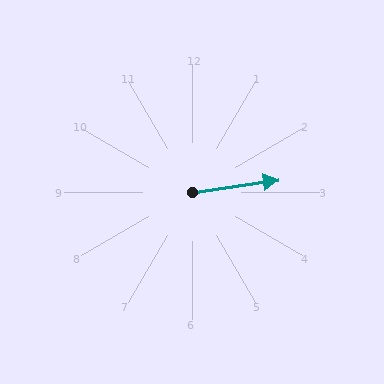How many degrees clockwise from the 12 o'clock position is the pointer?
Approximately 82 degrees.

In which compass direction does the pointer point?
East.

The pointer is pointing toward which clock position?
Roughly 3 o'clock.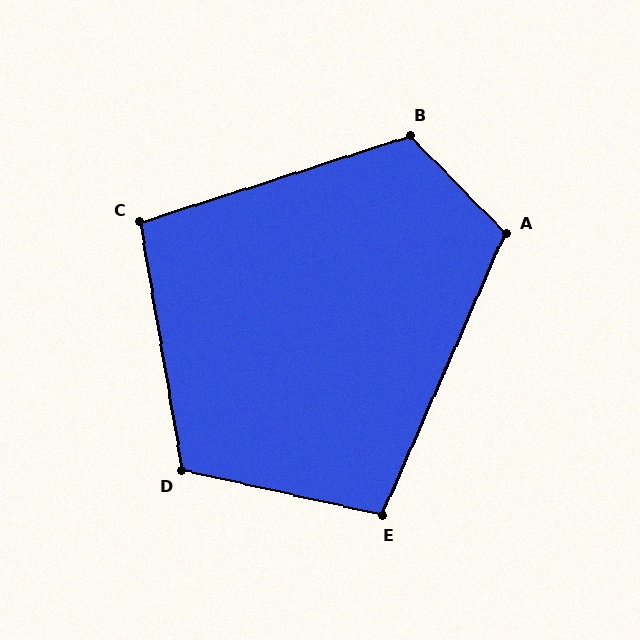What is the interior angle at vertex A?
Approximately 112 degrees (obtuse).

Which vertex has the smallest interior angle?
C, at approximately 98 degrees.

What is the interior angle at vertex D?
Approximately 112 degrees (obtuse).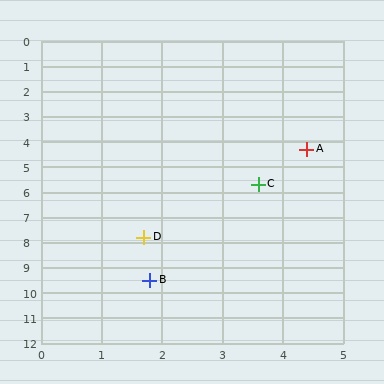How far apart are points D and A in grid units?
Points D and A are about 4.4 grid units apart.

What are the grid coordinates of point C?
Point C is at approximately (3.6, 5.7).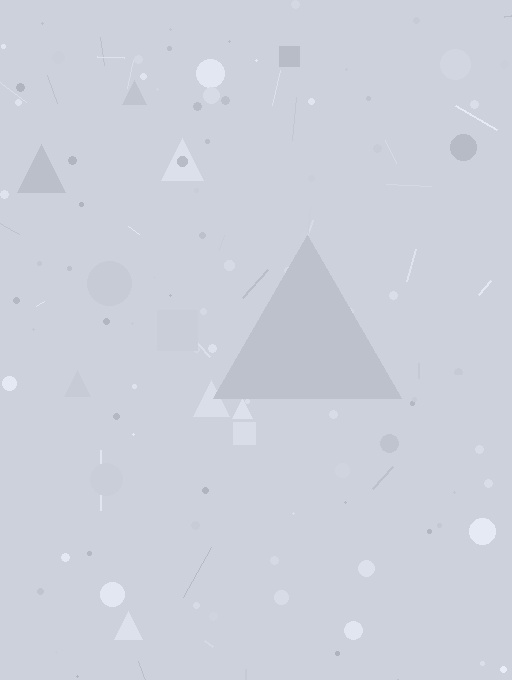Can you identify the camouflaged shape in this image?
The camouflaged shape is a triangle.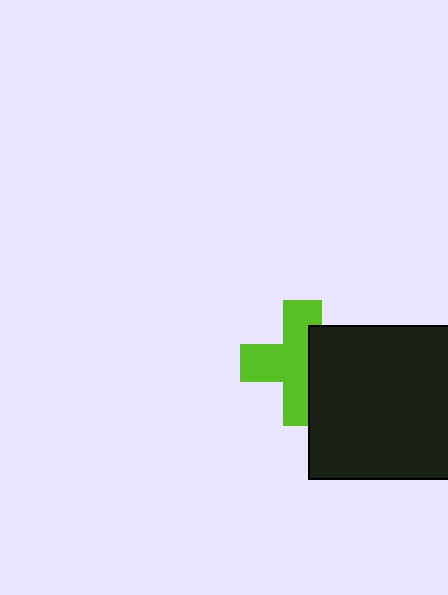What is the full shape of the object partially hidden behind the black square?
The partially hidden object is a lime cross.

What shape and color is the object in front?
The object in front is a black square.